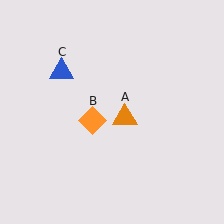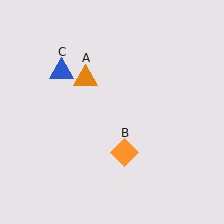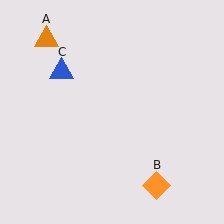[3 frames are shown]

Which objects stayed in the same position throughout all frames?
Blue triangle (object C) remained stationary.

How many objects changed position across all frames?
2 objects changed position: orange triangle (object A), orange diamond (object B).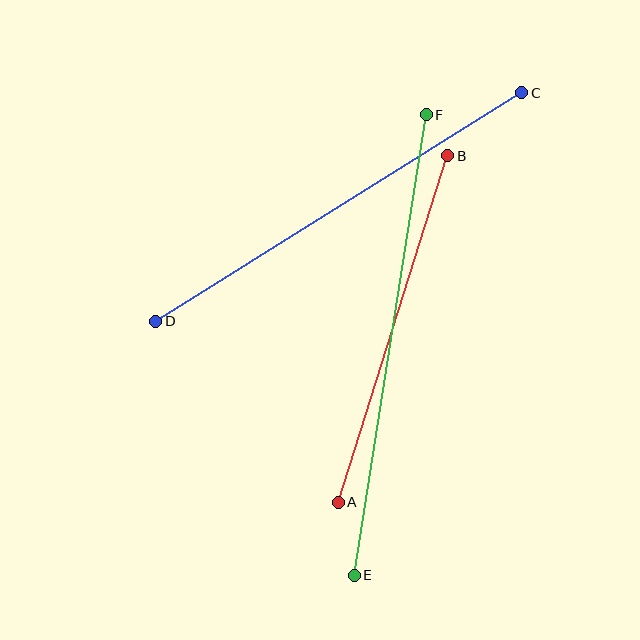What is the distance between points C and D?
The distance is approximately 431 pixels.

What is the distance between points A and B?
The distance is approximately 363 pixels.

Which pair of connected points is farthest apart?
Points E and F are farthest apart.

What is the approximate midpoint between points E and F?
The midpoint is at approximately (390, 345) pixels.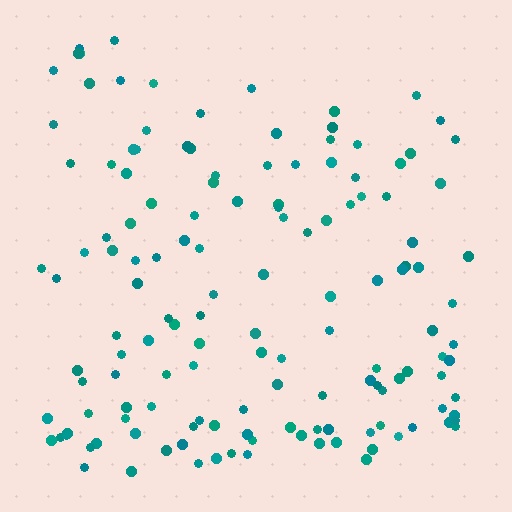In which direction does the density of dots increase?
From top to bottom, with the bottom side densest.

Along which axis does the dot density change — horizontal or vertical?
Vertical.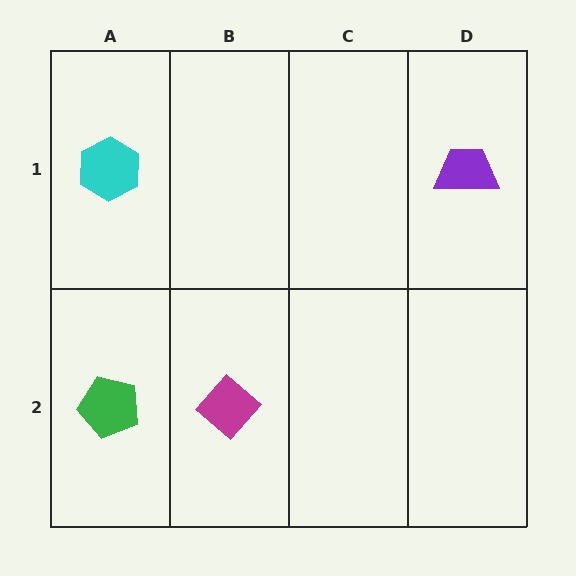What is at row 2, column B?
A magenta diamond.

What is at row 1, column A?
A cyan hexagon.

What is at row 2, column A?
A green pentagon.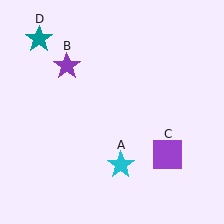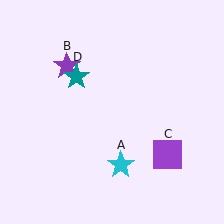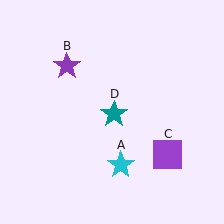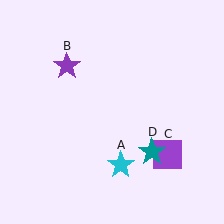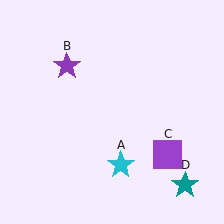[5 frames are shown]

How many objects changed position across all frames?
1 object changed position: teal star (object D).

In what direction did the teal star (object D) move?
The teal star (object D) moved down and to the right.